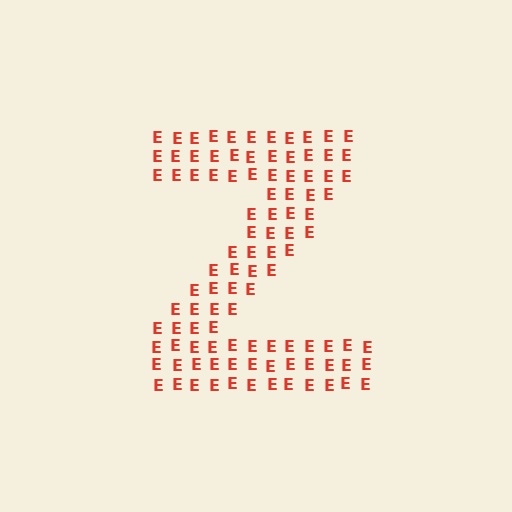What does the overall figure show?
The overall figure shows the letter Z.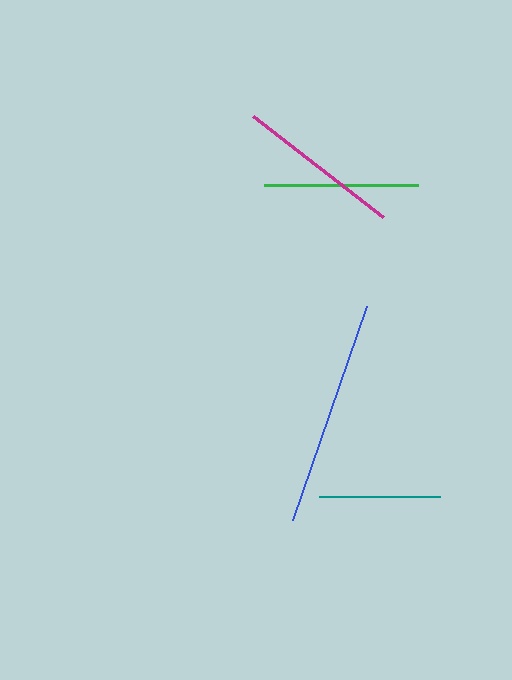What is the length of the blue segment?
The blue segment is approximately 226 pixels long.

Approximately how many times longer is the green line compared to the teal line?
The green line is approximately 1.3 times the length of the teal line.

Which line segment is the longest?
The blue line is the longest at approximately 226 pixels.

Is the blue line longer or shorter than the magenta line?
The blue line is longer than the magenta line.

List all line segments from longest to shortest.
From longest to shortest: blue, magenta, green, teal.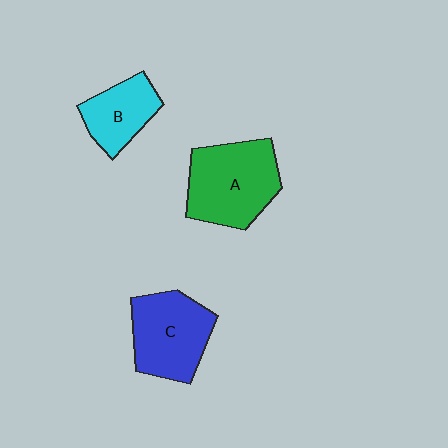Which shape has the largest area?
Shape A (green).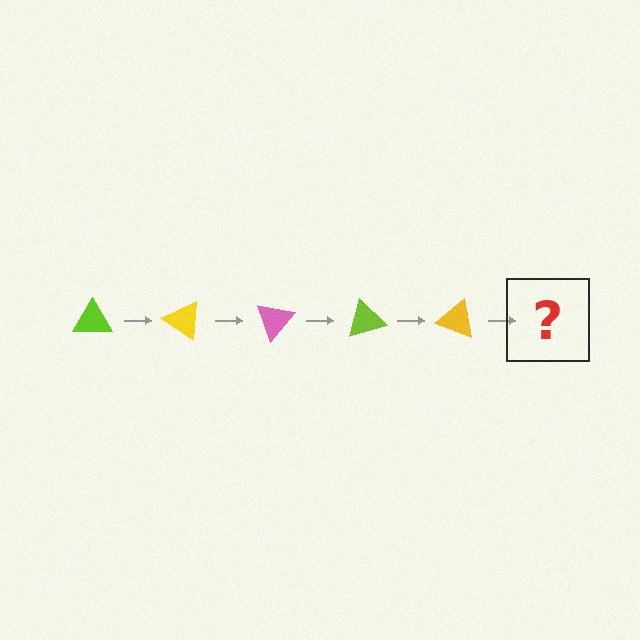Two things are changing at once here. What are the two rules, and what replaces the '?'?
The two rules are that it rotates 35 degrees each step and the color cycles through lime, yellow, and pink. The '?' should be a pink triangle, rotated 175 degrees from the start.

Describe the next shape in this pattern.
It should be a pink triangle, rotated 175 degrees from the start.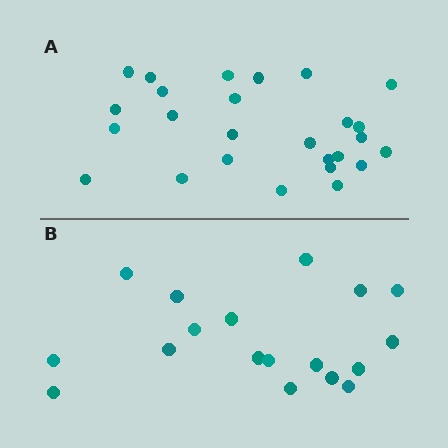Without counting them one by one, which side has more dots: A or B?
Region A (the top region) has more dots.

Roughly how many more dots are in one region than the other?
Region A has roughly 8 or so more dots than region B.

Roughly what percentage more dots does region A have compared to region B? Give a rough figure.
About 45% more.